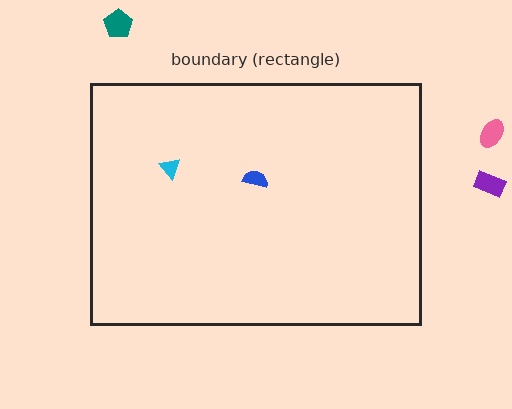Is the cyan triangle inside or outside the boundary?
Inside.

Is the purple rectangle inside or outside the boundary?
Outside.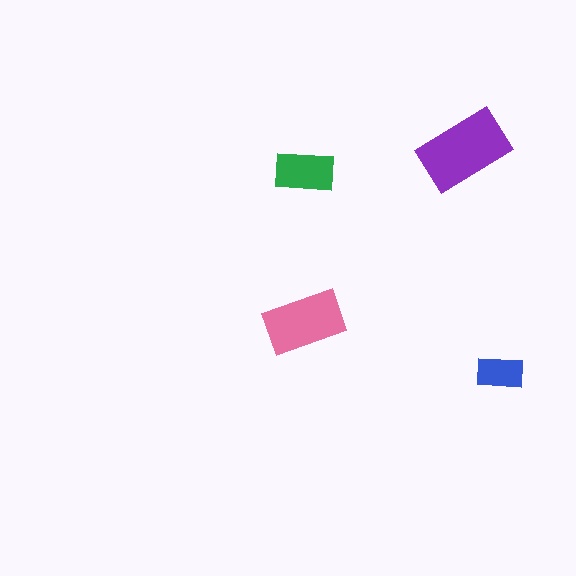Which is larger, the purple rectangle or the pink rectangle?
The purple one.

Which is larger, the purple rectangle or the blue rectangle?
The purple one.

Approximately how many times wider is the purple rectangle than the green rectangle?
About 1.5 times wider.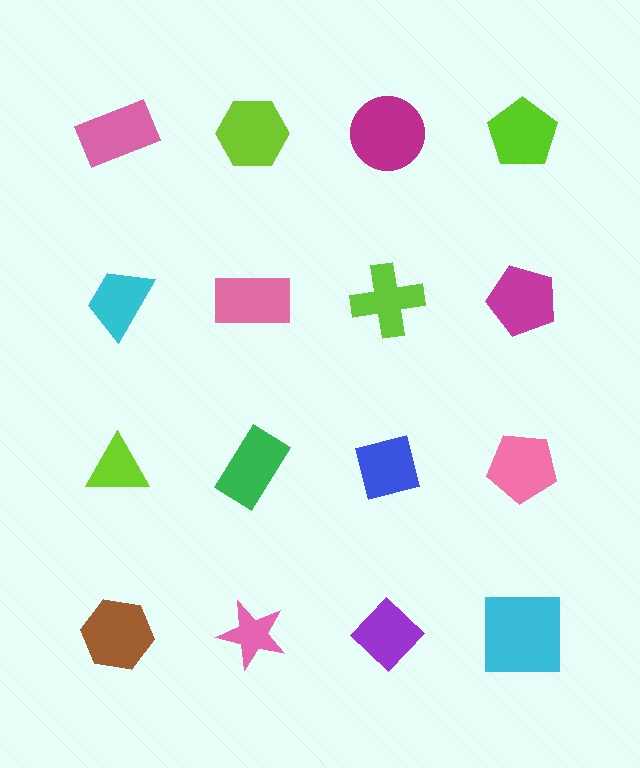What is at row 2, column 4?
A magenta pentagon.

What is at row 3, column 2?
A green rectangle.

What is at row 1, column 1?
A pink rectangle.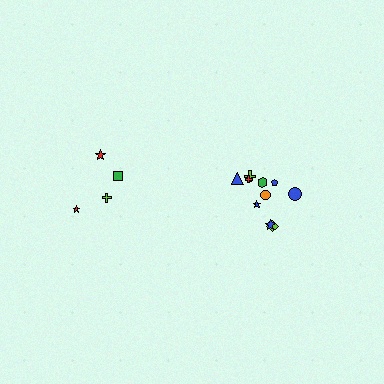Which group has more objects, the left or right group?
The right group.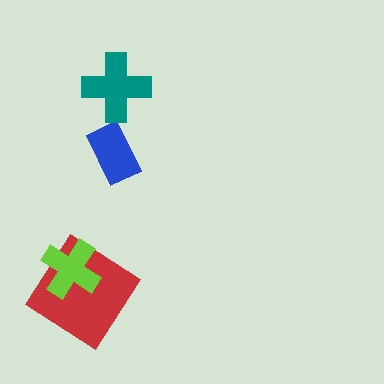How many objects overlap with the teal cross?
0 objects overlap with the teal cross.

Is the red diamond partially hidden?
Yes, it is partially covered by another shape.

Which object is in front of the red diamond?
The lime cross is in front of the red diamond.